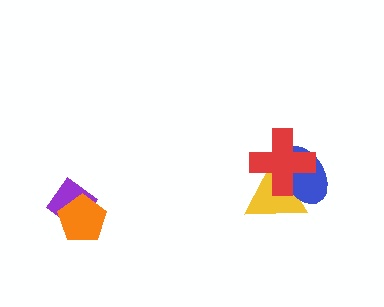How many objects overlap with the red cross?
2 objects overlap with the red cross.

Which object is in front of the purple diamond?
The orange pentagon is in front of the purple diamond.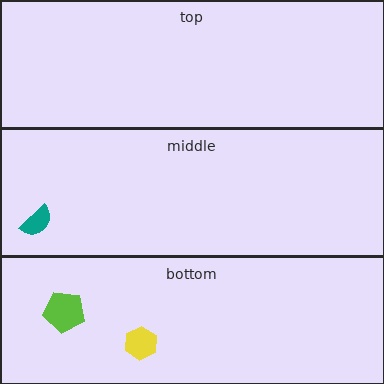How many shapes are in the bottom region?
2.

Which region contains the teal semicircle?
The middle region.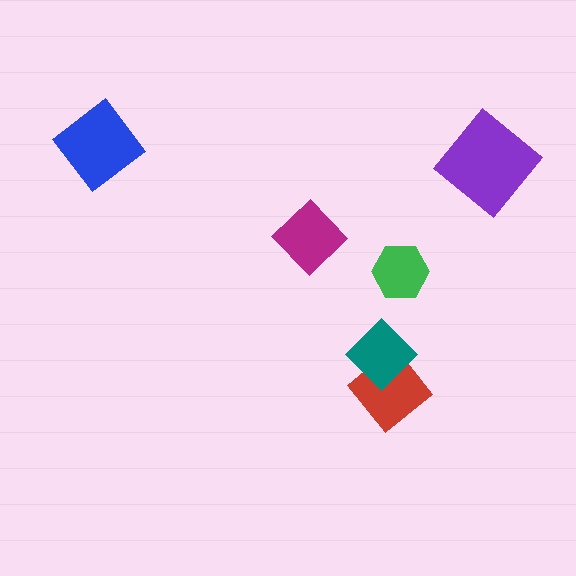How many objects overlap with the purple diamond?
0 objects overlap with the purple diamond.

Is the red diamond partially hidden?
Yes, it is partially covered by another shape.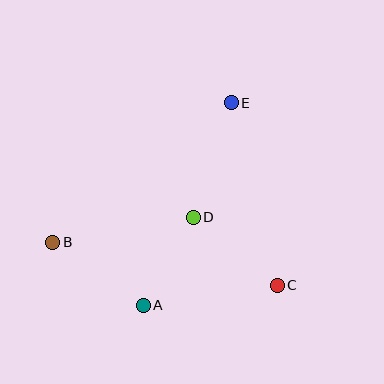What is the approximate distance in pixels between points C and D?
The distance between C and D is approximately 108 pixels.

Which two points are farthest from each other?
Points B and C are farthest from each other.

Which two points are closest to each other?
Points A and D are closest to each other.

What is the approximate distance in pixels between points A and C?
The distance between A and C is approximately 136 pixels.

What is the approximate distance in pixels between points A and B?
The distance between A and B is approximately 110 pixels.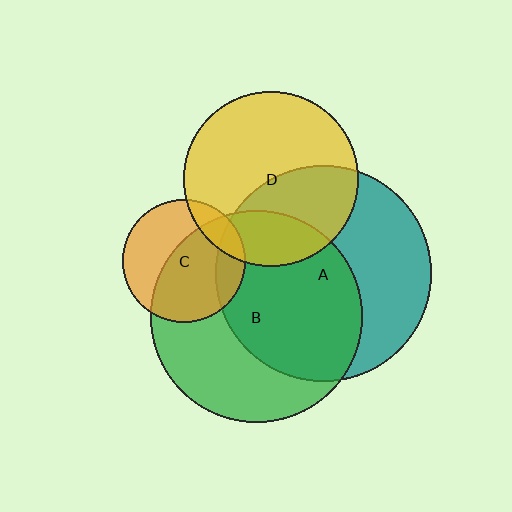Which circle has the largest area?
Circle A (teal).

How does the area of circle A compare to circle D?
Approximately 1.5 times.